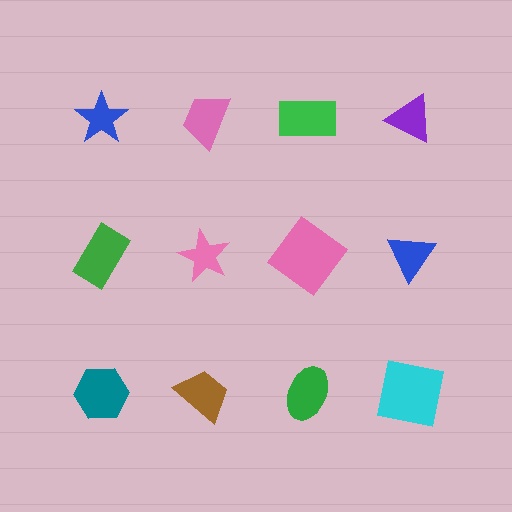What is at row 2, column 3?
A pink diamond.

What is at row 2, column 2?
A pink star.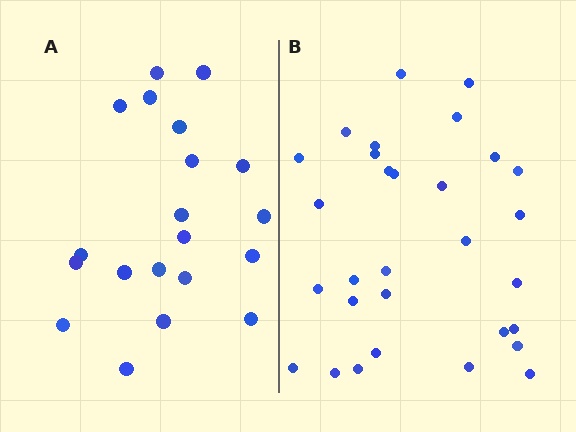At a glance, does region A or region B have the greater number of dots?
Region B (the right region) has more dots.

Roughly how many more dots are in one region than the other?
Region B has roughly 10 or so more dots than region A.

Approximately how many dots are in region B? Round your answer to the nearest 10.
About 30 dots.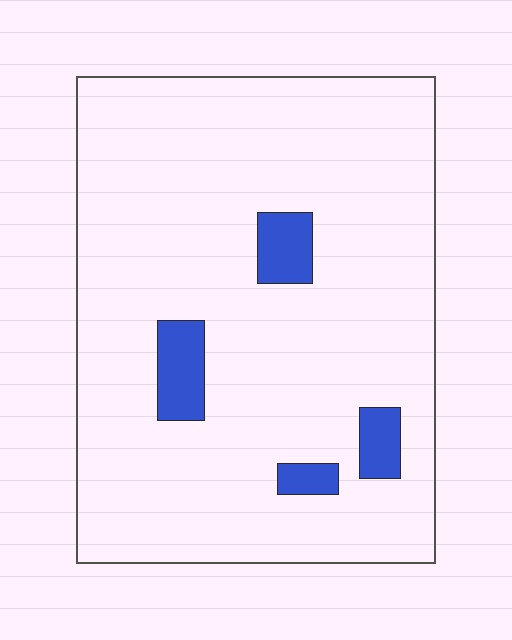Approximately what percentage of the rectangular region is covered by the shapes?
Approximately 10%.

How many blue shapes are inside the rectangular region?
4.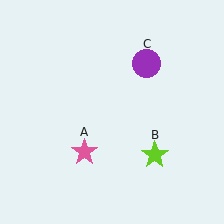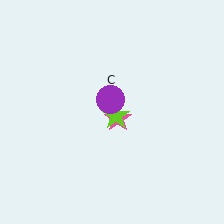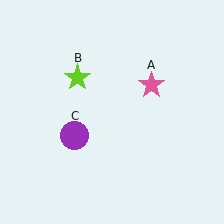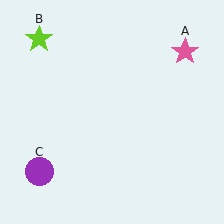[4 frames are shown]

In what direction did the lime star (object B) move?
The lime star (object B) moved up and to the left.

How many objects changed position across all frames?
3 objects changed position: pink star (object A), lime star (object B), purple circle (object C).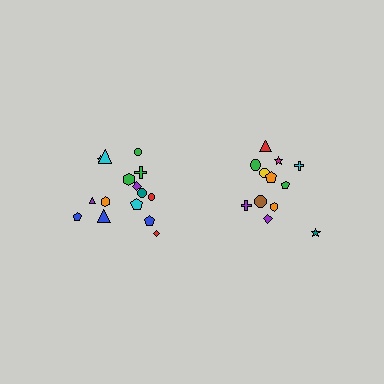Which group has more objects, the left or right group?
The left group.